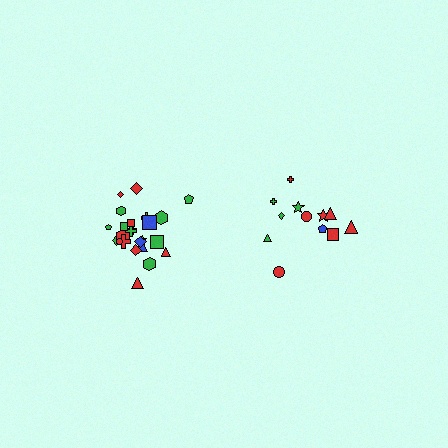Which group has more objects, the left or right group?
The left group.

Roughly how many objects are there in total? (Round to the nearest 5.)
Roughly 35 objects in total.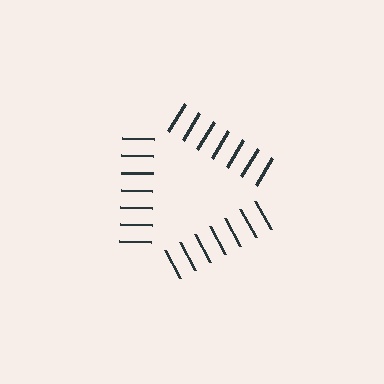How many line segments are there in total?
21 — 7 along each of the 3 edges.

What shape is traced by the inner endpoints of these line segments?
An illusory triangle — the line segments terminate on its edges but no continuous stroke is drawn.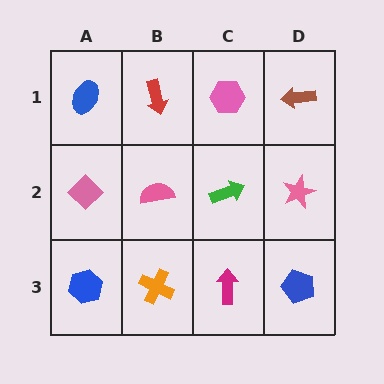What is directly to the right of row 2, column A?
A pink semicircle.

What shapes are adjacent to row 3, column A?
A pink diamond (row 2, column A), an orange cross (row 3, column B).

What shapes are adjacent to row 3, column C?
A green arrow (row 2, column C), an orange cross (row 3, column B), a blue pentagon (row 3, column D).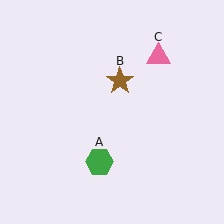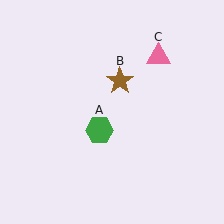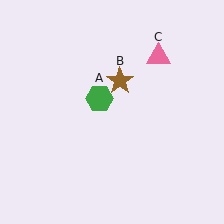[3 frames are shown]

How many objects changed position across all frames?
1 object changed position: green hexagon (object A).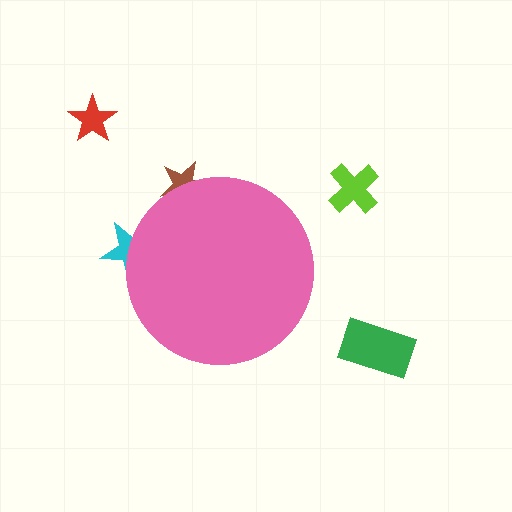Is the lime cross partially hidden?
No, the lime cross is fully visible.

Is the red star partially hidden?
No, the red star is fully visible.